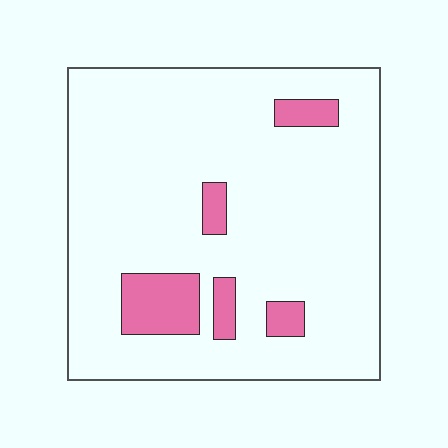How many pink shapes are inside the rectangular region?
5.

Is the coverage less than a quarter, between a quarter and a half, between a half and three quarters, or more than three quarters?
Less than a quarter.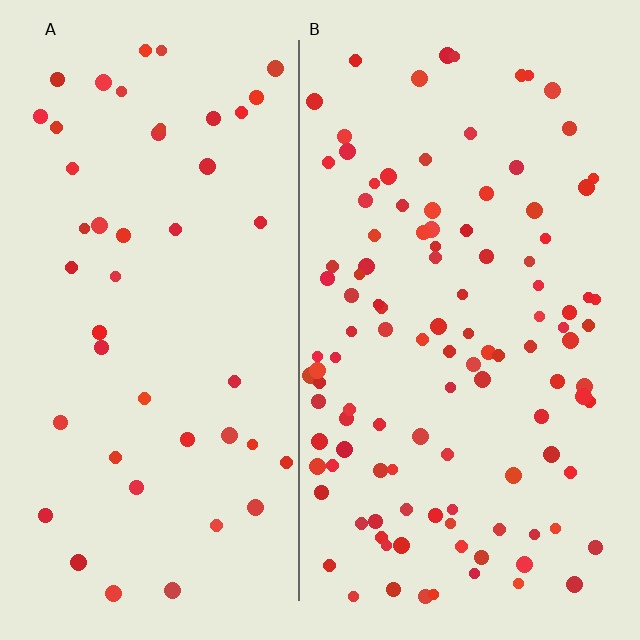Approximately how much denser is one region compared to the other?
Approximately 2.4× — region B over region A.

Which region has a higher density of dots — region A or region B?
B (the right).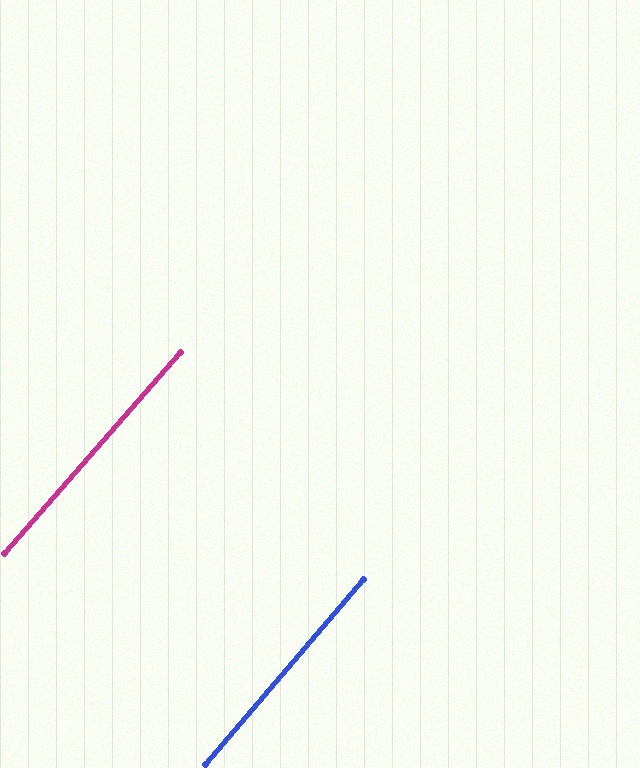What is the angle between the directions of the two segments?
Approximately 1 degree.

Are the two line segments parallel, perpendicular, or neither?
Parallel — their directions differ by only 0.8°.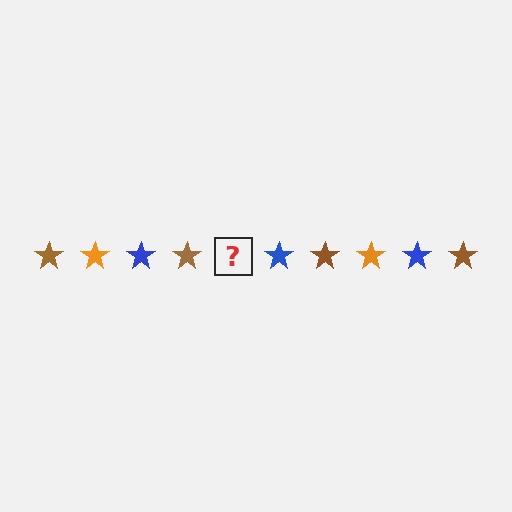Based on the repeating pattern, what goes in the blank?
The blank should be an orange star.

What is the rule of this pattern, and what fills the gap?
The rule is that the pattern cycles through brown, orange, blue stars. The gap should be filled with an orange star.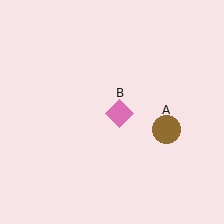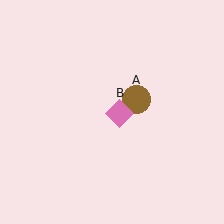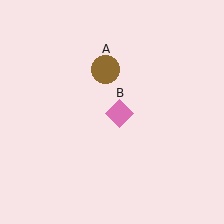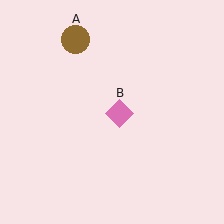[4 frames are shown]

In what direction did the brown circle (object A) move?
The brown circle (object A) moved up and to the left.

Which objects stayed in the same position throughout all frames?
Pink diamond (object B) remained stationary.